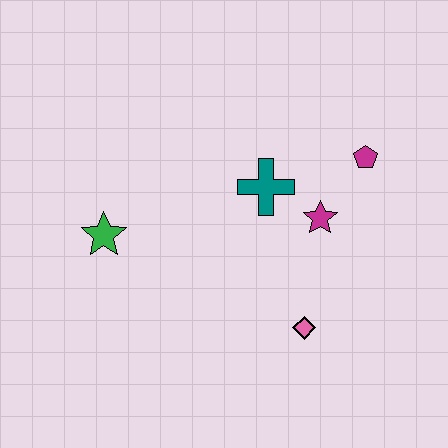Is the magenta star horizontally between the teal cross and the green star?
No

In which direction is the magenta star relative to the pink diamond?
The magenta star is above the pink diamond.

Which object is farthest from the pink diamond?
The green star is farthest from the pink diamond.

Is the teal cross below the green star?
No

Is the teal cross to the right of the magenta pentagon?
No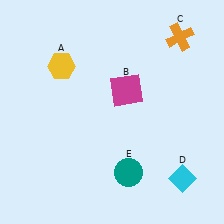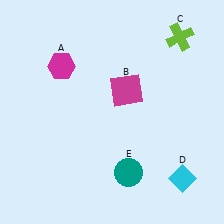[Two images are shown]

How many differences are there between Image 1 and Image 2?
There are 2 differences between the two images.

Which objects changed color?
A changed from yellow to magenta. C changed from orange to lime.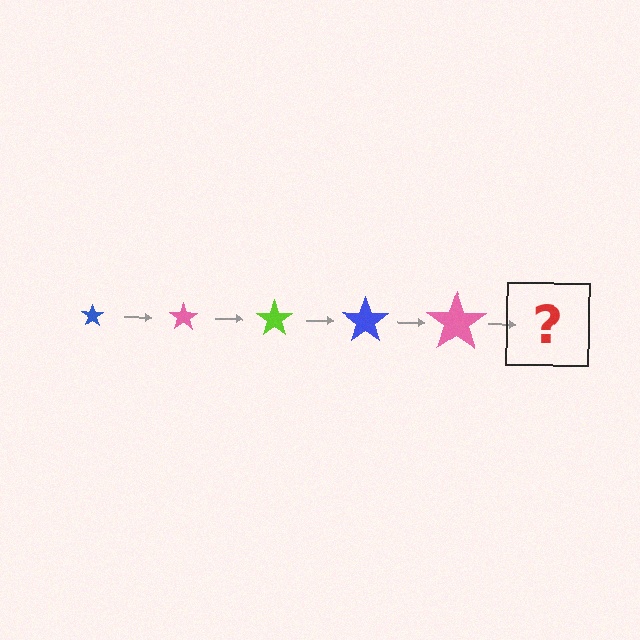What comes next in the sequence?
The next element should be a lime star, larger than the previous one.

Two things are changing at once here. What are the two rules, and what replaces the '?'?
The two rules are that the star grows larger each step and the color cycles through blue, pink, and lime. The '?' should be a lime star, larger than the previous one.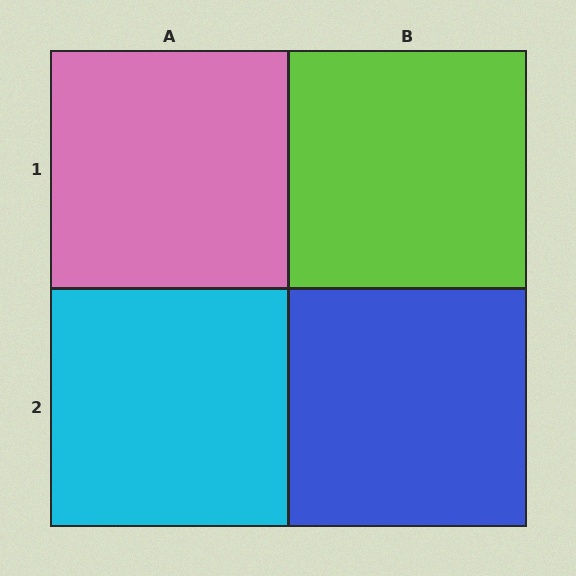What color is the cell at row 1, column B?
Lime.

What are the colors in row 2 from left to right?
Cyan, blue.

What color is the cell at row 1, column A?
Pink.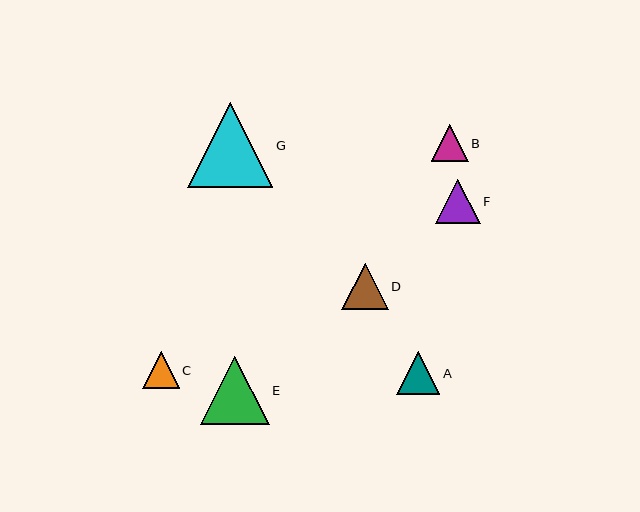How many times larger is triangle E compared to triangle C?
Triangle E is approximately 1.9 times the size of triangle C.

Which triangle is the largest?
Triangle G is the largest with a size of approximately 85 pixels.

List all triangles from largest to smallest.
From largest to smallest: G, E, D, F, A, B, C.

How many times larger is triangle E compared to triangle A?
Triangle E is approximately 1.6 times the size of triangle A.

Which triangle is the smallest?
Triangle C is the smallest with a size of approximately 37 pixels.